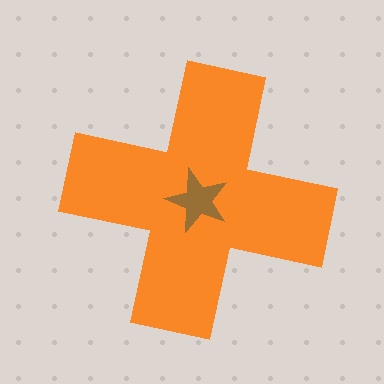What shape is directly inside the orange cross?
The brown star.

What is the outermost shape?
The orange cross.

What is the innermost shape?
The brown star.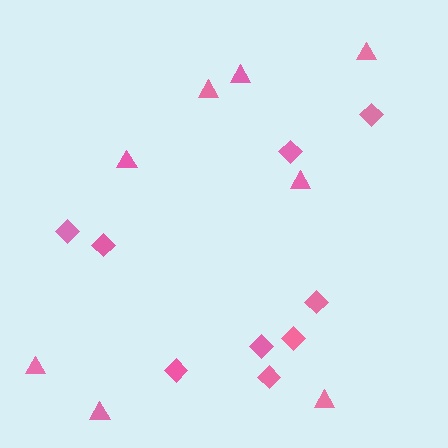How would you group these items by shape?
There are 2 groups: one group of triangles (8) and one group of diamonds (9).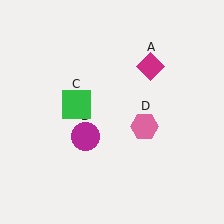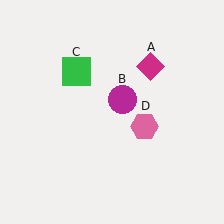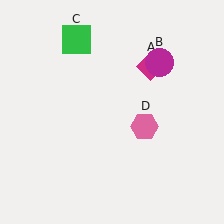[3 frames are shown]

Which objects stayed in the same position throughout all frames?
Magenta diamond (object A) and pink hexagon (object D) remained stationary.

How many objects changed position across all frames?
2 objects changed position: magenta circle (object B), green square (object C).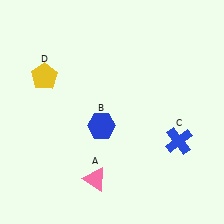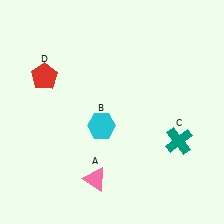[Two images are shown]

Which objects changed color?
B changed from blue to cyan. C changed from blue to teal. D changed from yellow to red.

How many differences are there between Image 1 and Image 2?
There are 3 differences between the two images.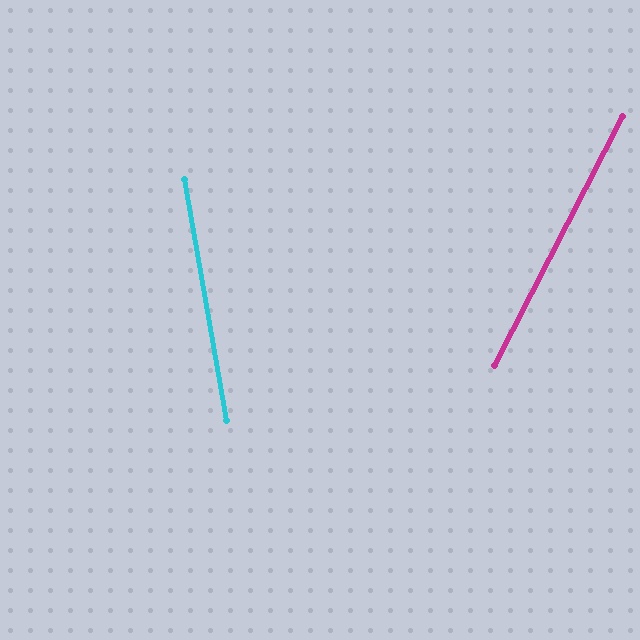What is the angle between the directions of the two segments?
Approximately 37 degrees.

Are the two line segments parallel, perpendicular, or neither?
Neither parallel nor perpendicular — they differ by about 37°.